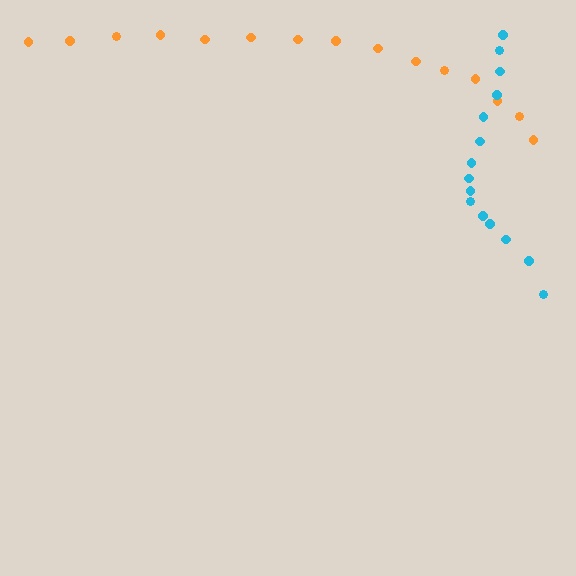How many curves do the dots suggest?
There are 2 distinct paths.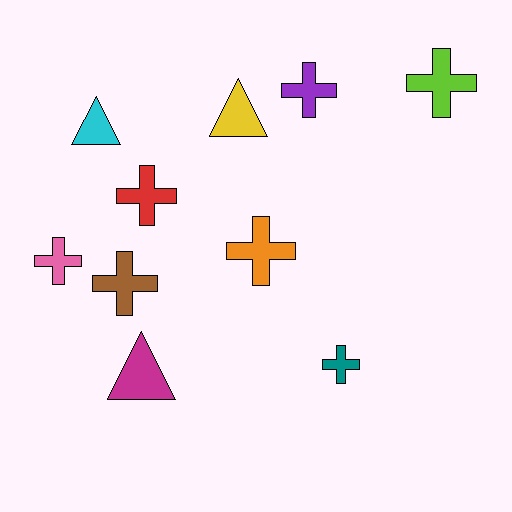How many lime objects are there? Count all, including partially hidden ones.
There is 1 lime object.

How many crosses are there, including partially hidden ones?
There are 7 crosses.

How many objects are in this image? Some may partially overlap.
There are 10 objects.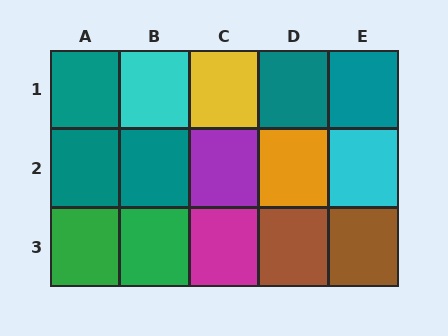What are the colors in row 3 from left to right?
Green, green, magenta, brown, brown.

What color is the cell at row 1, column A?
Teal.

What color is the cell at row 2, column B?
Teal.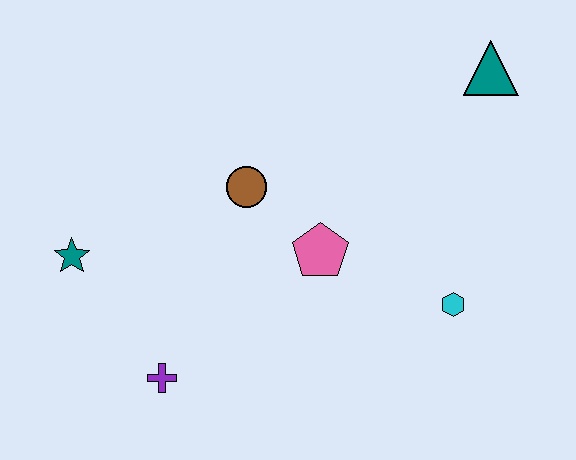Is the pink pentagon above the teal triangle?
No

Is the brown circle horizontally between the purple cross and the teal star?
No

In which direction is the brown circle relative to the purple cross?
The brown circle is above the purple cross.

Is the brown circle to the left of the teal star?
No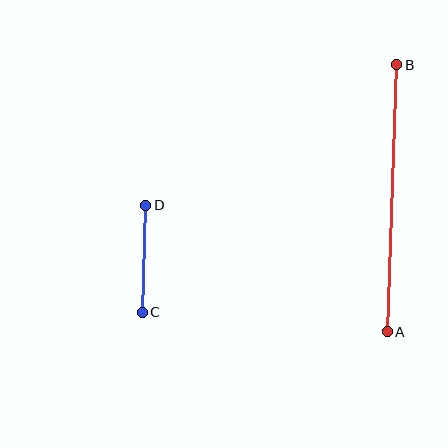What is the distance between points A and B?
The distance is approximately 267 pixels.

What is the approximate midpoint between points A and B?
The midpoint is at approximately (392, 198) pixels.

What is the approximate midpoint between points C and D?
The midpoint is at approximately (144, 259) pixels.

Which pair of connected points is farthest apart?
Points A and B are farthest apart.